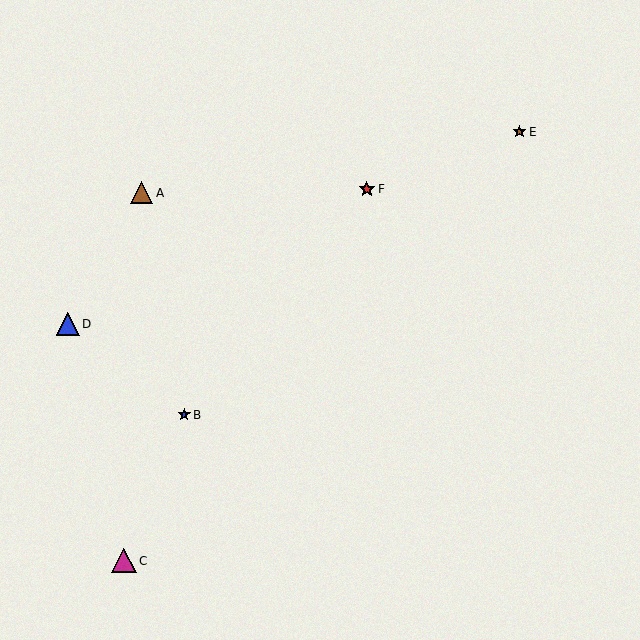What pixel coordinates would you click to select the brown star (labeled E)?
Click at (519, 132) to select the brown star E.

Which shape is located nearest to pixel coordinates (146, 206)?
The brown triangle (labeled A) at (141, 193) is nearest to that location.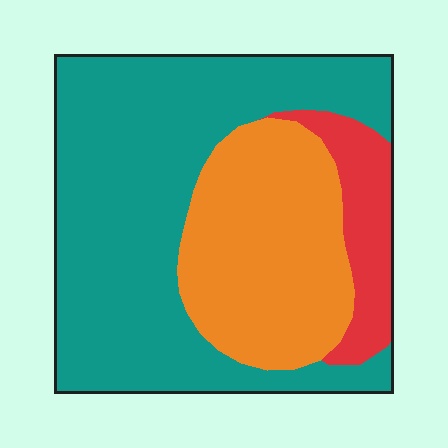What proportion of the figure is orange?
Orange takes up about one third (1/3) of the figure.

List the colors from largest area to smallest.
From largest to smallest: teal, orange, red.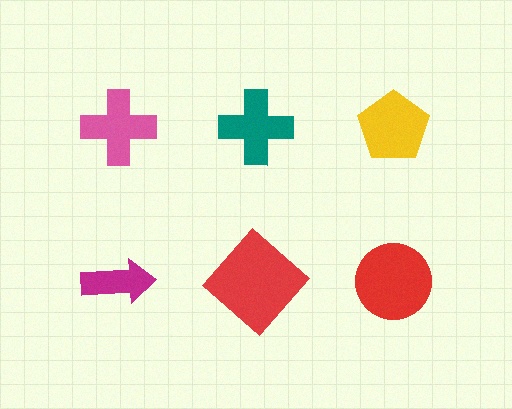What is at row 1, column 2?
A teal cross.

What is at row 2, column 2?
A red diamond.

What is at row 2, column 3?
A red circle.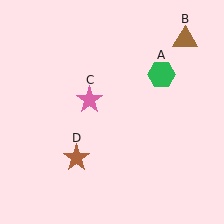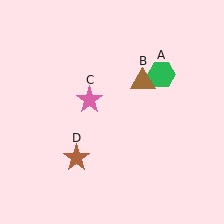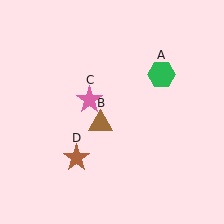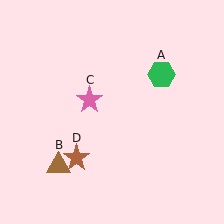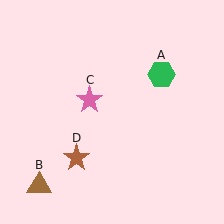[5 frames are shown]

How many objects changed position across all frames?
1 object changed position: brown triangle (object B).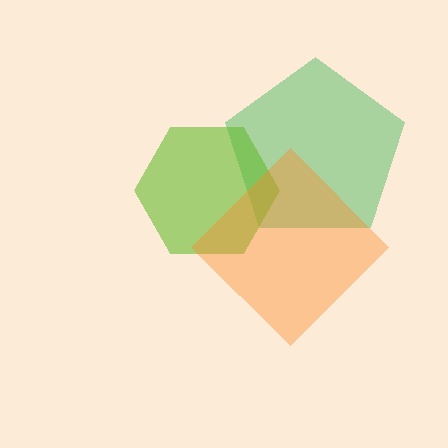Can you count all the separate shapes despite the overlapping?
Yes, there are 3 separate shapes.